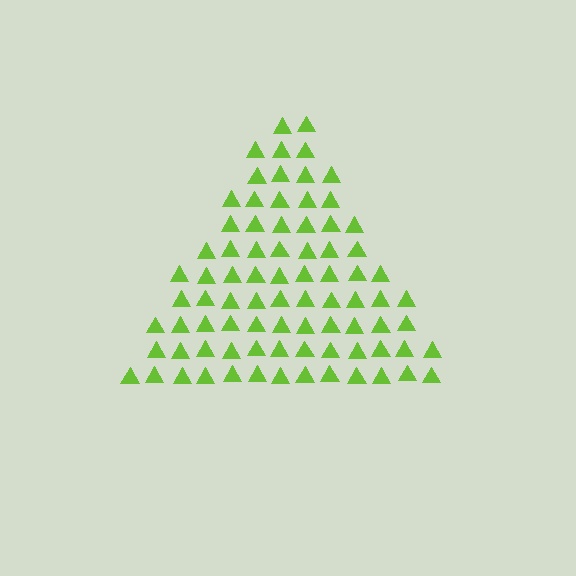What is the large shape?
The large shape is a triangle.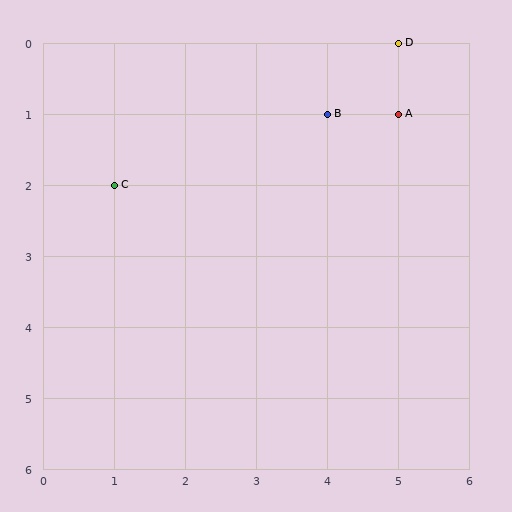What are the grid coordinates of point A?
Point A is at grid coordinates (5, 1).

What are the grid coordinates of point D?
Point D is at grid coordinates (5, 0).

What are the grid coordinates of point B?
Point B is at grid coordinates (4, 1).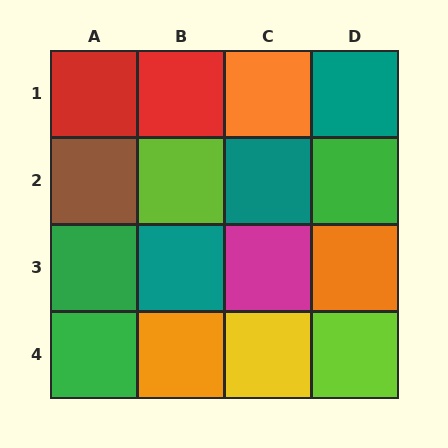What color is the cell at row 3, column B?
Teal.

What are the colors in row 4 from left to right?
Green, orange, yellow, lime.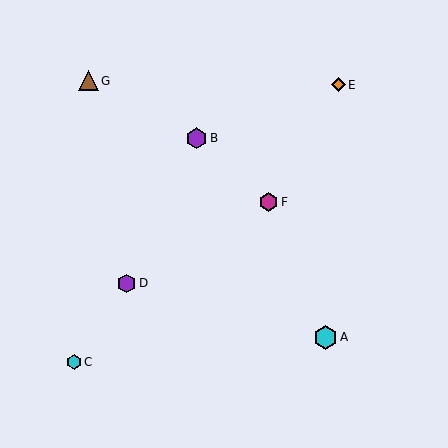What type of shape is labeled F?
Shape F is a magenta hexagon.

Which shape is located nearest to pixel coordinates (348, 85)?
The orange diamond (labeled E) at (338, 85) is nearest to that location.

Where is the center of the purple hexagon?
The center of the purple hexagon is at (127, 283).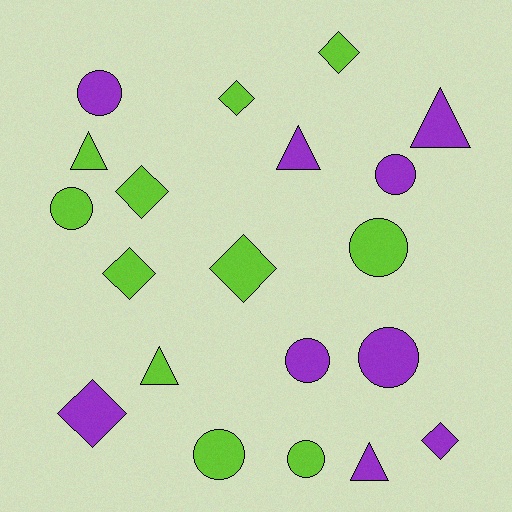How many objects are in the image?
There are 20 objects.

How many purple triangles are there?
There are 3 purple triangles.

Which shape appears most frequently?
Circle, with 8 objects.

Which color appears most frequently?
Lime, with 11 objects.